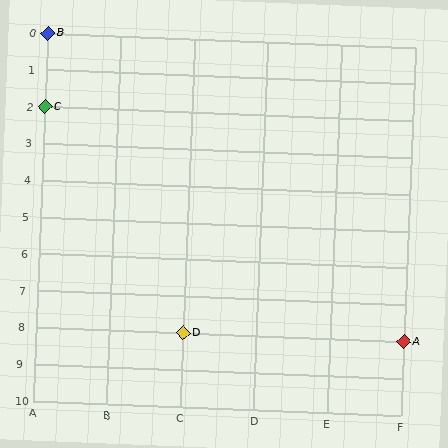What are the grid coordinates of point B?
Point B is at grid coordinates (A, 0).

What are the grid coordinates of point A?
Point A is at grid coordinates (F, 8).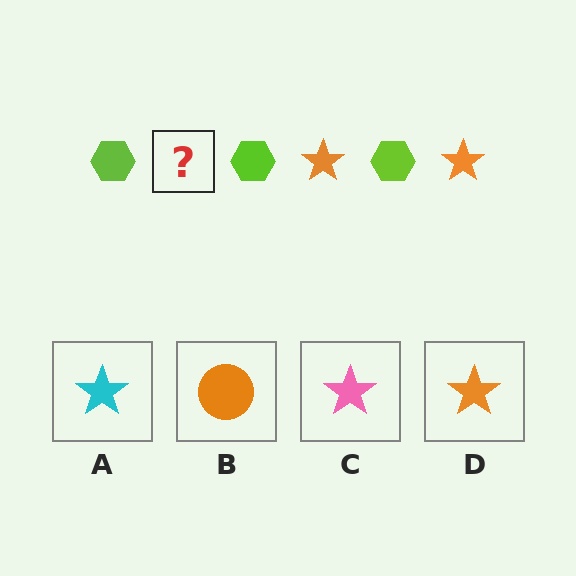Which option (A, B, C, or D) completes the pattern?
D.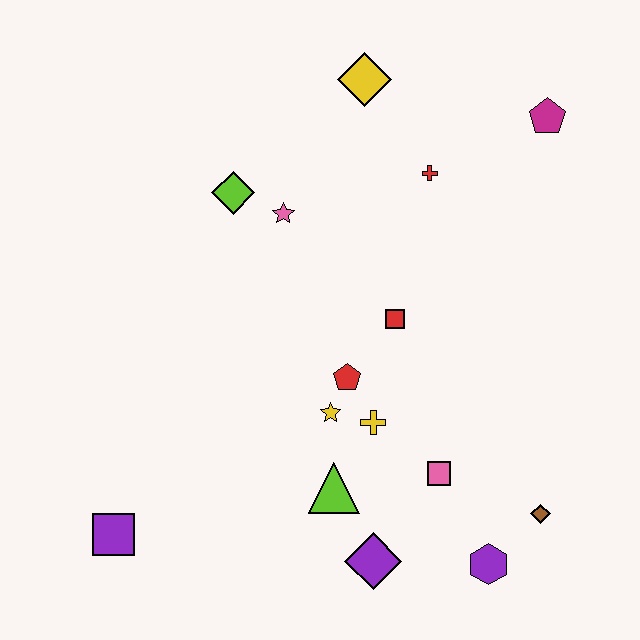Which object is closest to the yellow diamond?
The red cross is closest to the yellow diamond.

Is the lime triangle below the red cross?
Yes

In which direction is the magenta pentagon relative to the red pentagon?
The magenta pentagon is above the red pentagon.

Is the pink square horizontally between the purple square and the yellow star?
No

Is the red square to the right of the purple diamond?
Yes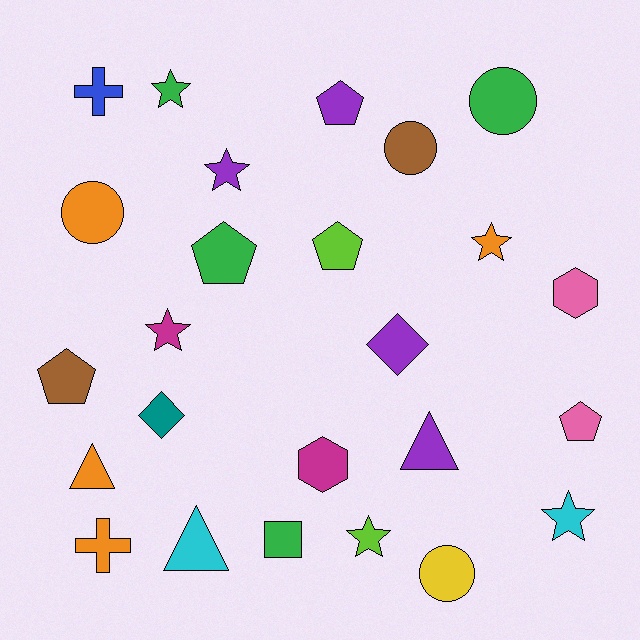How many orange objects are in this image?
There are 4 orange objects.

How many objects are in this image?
There are 25 objects.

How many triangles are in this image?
There are 3 triangles.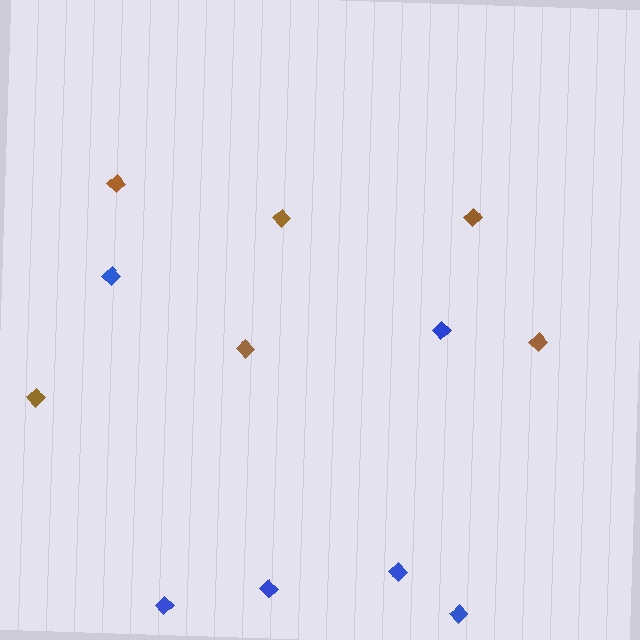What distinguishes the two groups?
There are 2 groups: one group of brown diamonds (6) and one group of blue diamonds (6).